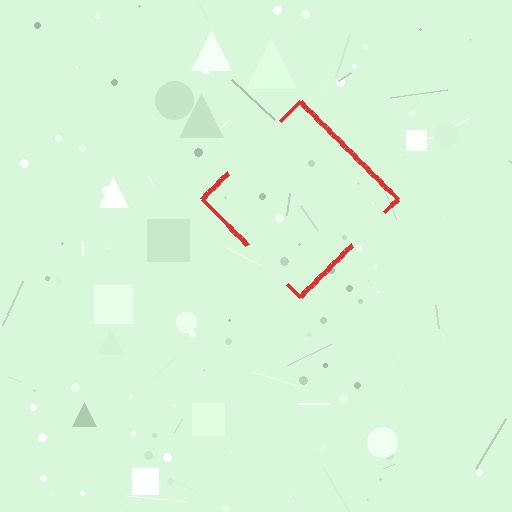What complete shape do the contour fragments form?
The contour fragments form a diamond.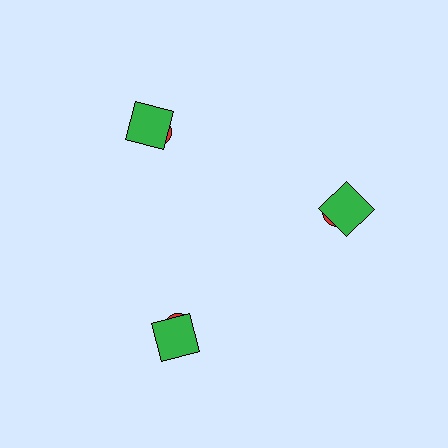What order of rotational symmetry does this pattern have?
This pattern has 3-fold rotational symmetry.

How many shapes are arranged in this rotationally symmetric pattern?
There are 6 shapes, arranged in 3 groups of 2.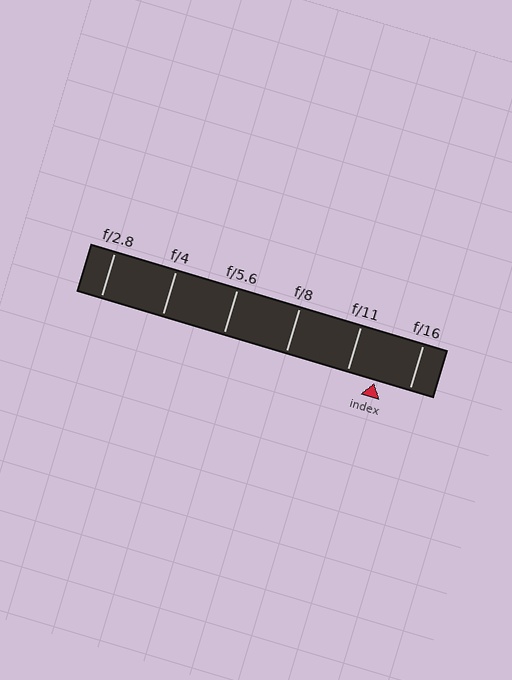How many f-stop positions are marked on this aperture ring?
There are 6 f-stop positions marked.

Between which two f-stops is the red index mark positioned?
The index mark is between f/11 and f/16.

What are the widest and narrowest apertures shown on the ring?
The widest aperture shown is f/2.8 and the narrowest is f/16.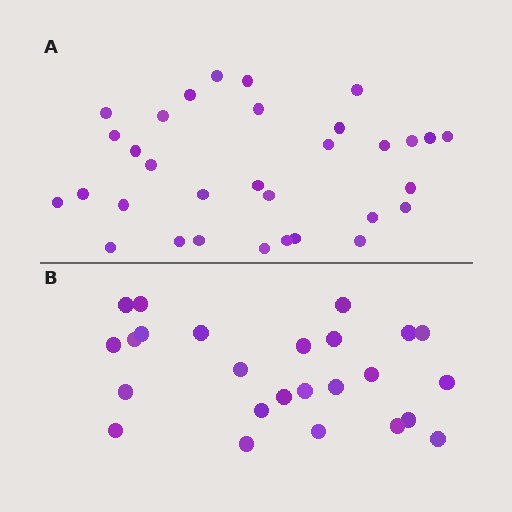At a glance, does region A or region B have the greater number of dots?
Region A (the top region) has more dots.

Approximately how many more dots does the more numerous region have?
Region A has roughly 8 or so more dots than region B.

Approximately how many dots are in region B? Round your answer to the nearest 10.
About 20 dots. (The exact count is 25, which rounds to 20.)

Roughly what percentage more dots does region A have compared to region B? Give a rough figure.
About 30% more.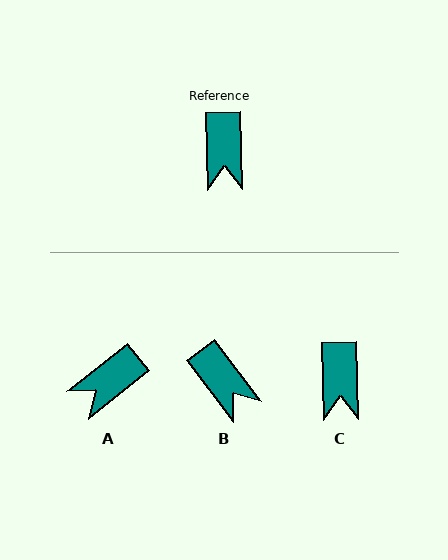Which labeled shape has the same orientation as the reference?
C.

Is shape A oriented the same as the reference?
No, it is off by about 53 degrees.